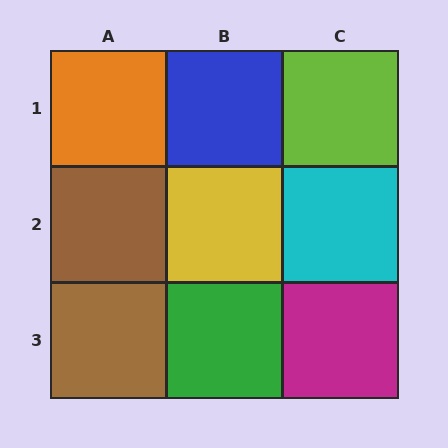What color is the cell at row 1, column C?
Lime.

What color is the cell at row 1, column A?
Orange.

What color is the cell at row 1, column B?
Blue.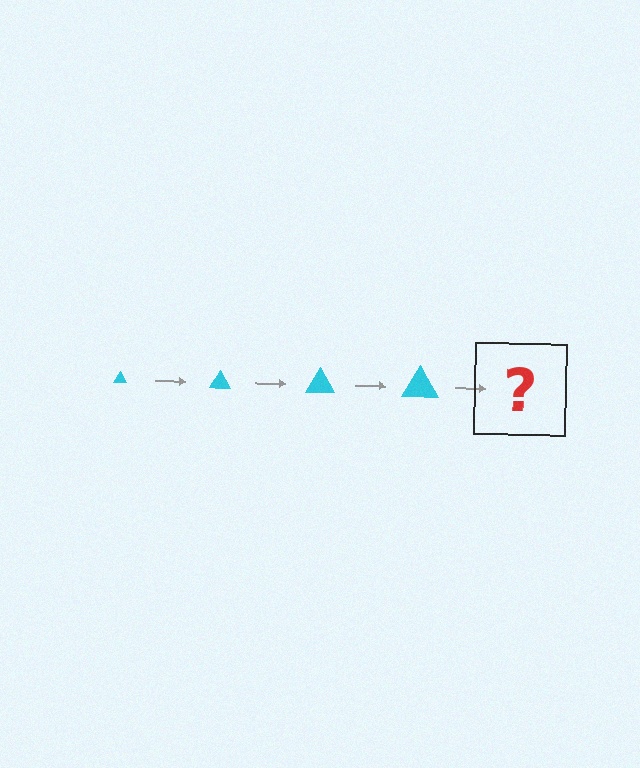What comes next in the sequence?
The next element should be a cyan triangle, larger than the previous one.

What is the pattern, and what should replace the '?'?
The pattern is that the triangle gets progressively larger each step. The '?' should be a cyan triangle, larger than the previous one.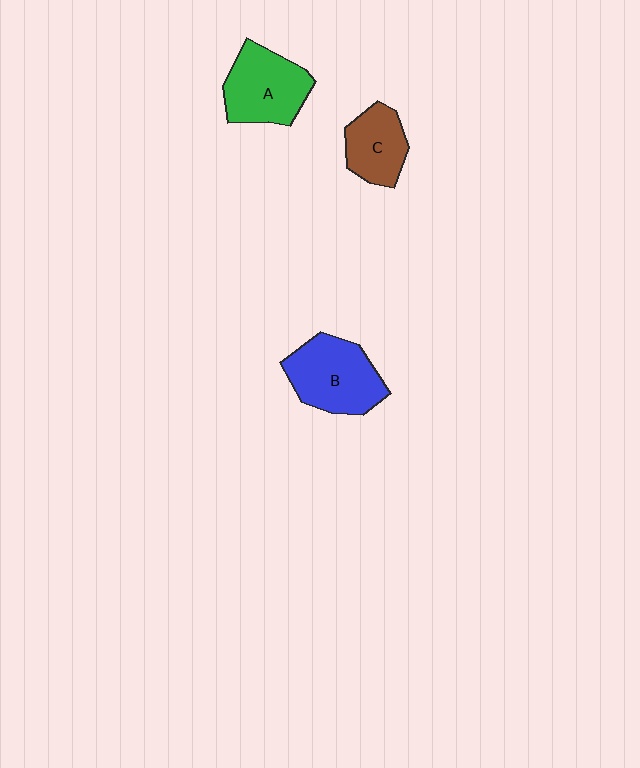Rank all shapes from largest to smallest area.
From largest to smallest: B (blue), A (green), C (brown).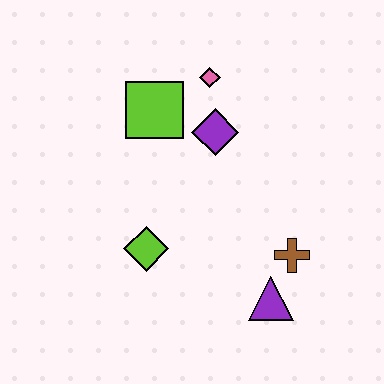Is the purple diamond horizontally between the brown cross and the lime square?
Yes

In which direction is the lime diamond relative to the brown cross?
The lime diamond is to the left of the brown cross.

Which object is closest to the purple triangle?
The brown cross is closest to the purple triangle.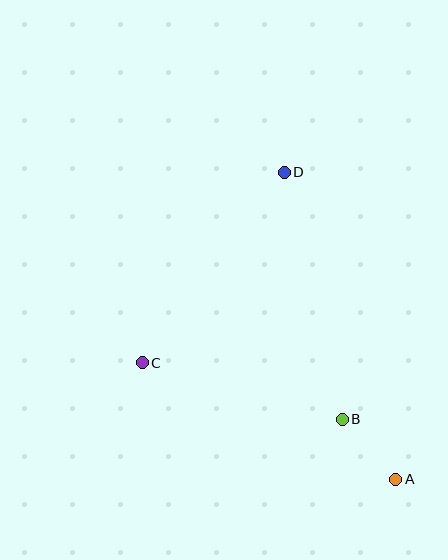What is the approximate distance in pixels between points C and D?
The distance between C and D is approximately 238 pixels.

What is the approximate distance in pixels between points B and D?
The distance between B and D is approximately 254 pixels.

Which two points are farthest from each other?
Points A and D are farthest from each other.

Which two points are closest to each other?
Points A and B are closest to each other.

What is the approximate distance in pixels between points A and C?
The distance between A and C is approximately 279 pixels.